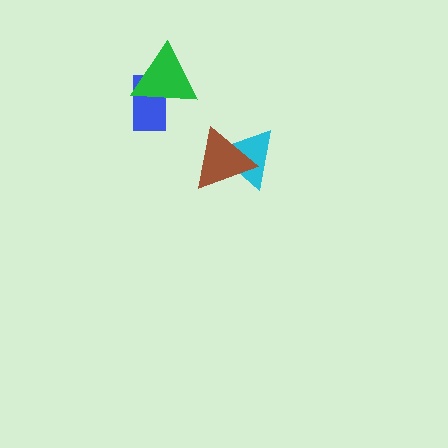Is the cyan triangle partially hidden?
Yes, it is partially covered by another shape.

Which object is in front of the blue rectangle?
The green triangle is in front of the blue rectangle.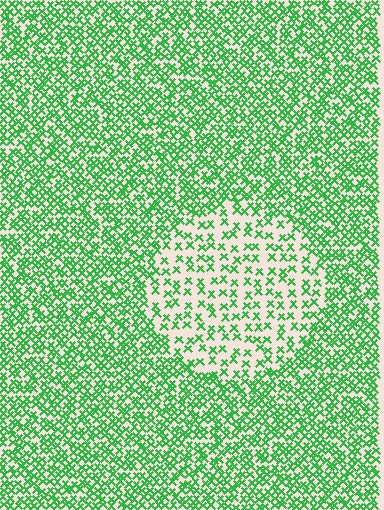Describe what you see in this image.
The image contains small green elements arranged at two different densities. A circle-shaped region is visible where the elements are less densely packed than the surrounding area.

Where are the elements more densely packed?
The elements are more densely packed outside the circle boundary.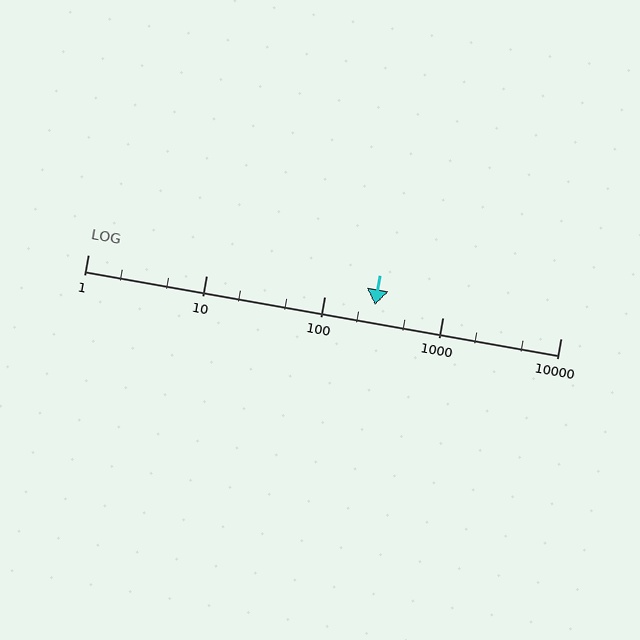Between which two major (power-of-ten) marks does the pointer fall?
The pointer is between 100 and 1000.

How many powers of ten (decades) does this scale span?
The scale spans 4 decades, from 1 to 10000.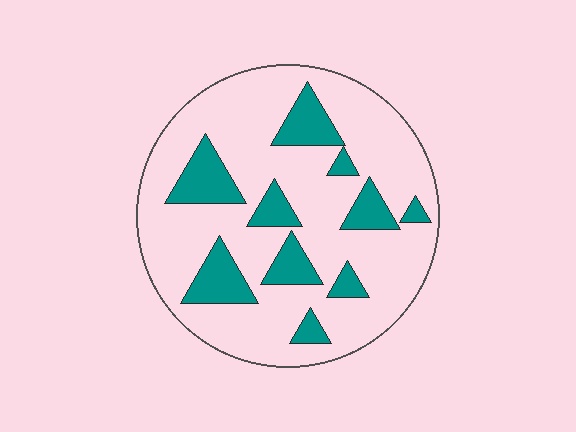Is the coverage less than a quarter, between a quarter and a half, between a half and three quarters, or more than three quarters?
Less than a quarter.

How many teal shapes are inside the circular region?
10.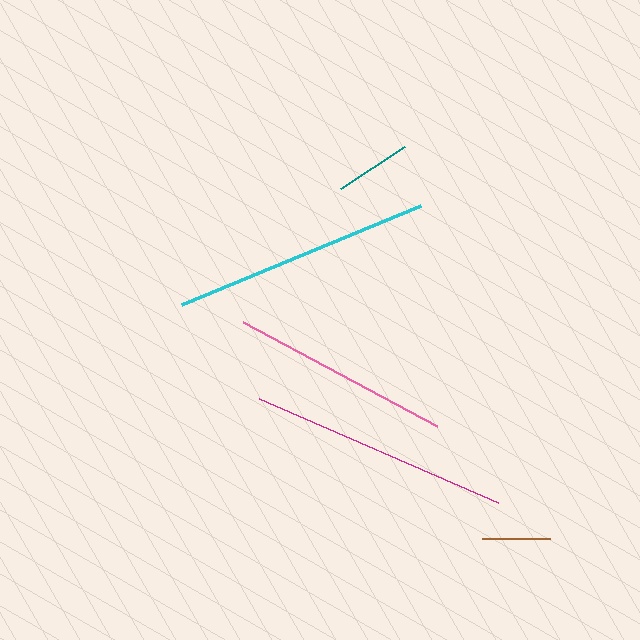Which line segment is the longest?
The magenta line is the longest at approximately 261 pixels.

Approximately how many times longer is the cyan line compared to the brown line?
The cyan line is approximately 3.8 times the length of the brown line.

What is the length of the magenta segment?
The magenta segment is approximately 261 pixels long.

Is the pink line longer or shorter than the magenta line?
The magenta line is longer than the pink line.